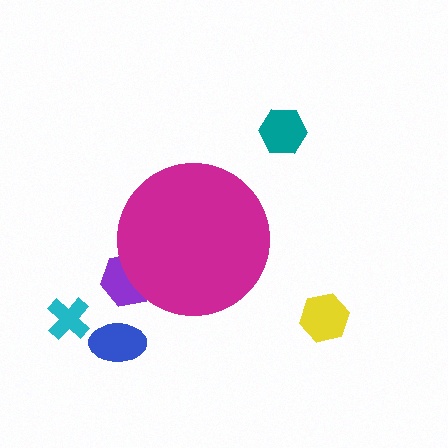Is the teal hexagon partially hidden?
No, the teal hexagon is fully visible.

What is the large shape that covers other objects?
A magenta circle.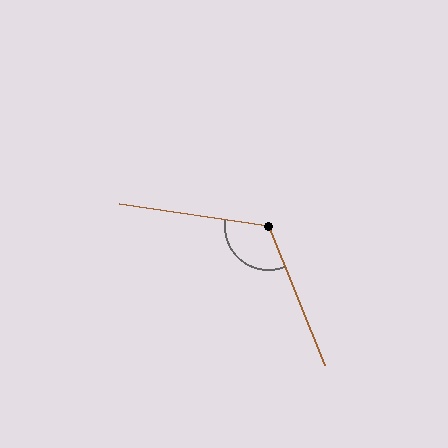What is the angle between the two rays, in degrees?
Approximately 120 degrees.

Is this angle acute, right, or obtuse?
It is obtuse.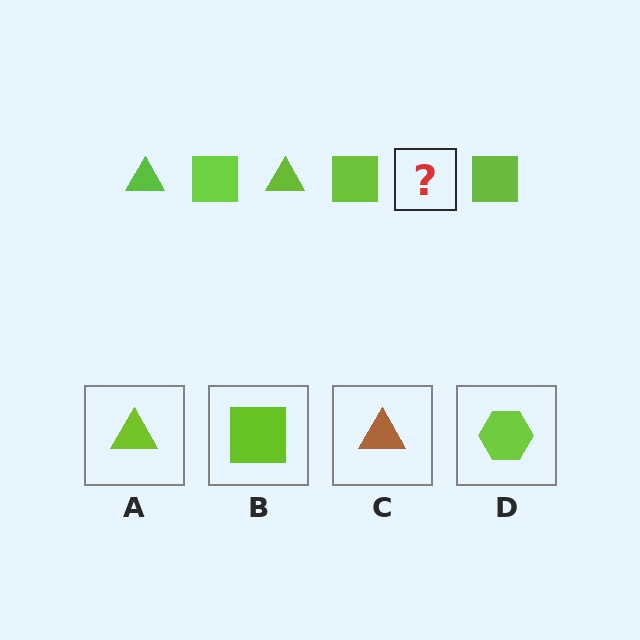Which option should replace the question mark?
Option A.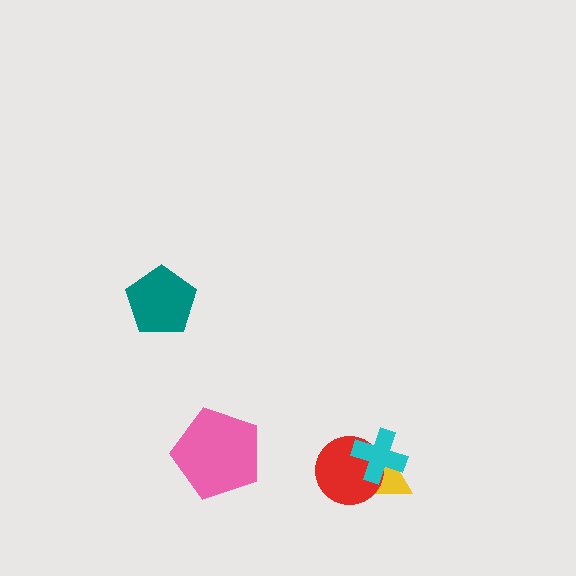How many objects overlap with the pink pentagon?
0 objects overlap with the pink pentagon.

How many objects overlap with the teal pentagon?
0 objects overlap with the teal pentagon.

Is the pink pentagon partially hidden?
No, no other shape covers it.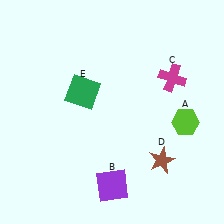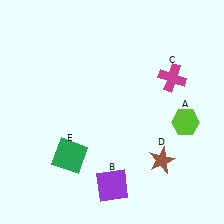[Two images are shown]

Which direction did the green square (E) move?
The green square (E) moved down.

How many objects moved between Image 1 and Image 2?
1 object moved between the two images.